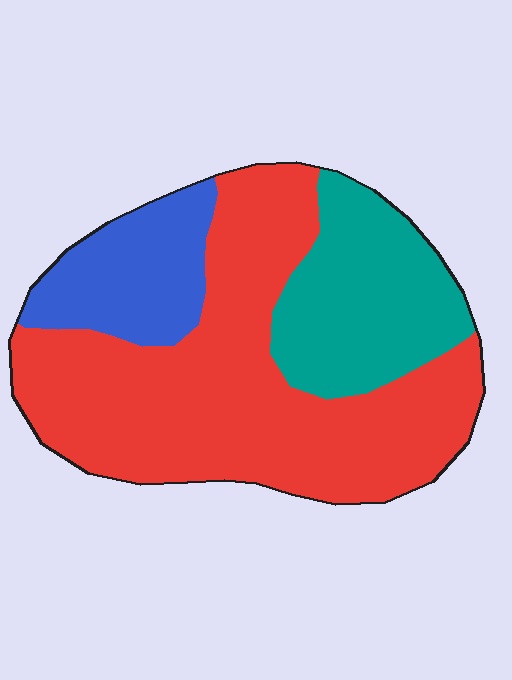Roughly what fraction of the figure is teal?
Teal covers around 25% of the figure.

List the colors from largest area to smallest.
From largest to smallest: red, teal, blue.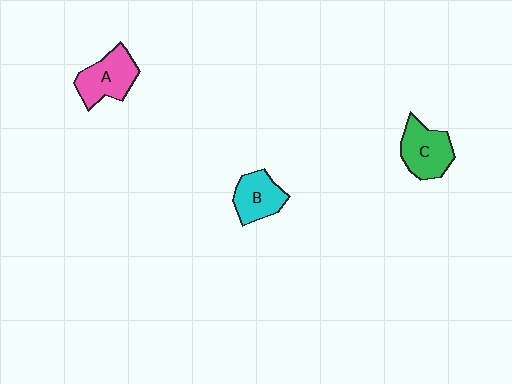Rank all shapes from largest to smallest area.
From largest to smallest: A (pink), C (green), B (cyan).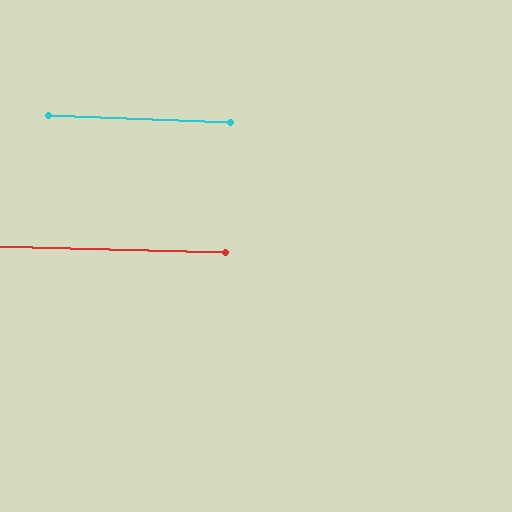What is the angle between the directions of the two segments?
Approximately 0 degrees.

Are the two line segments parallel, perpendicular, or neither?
Parallel — their directions differ by only 0.4°.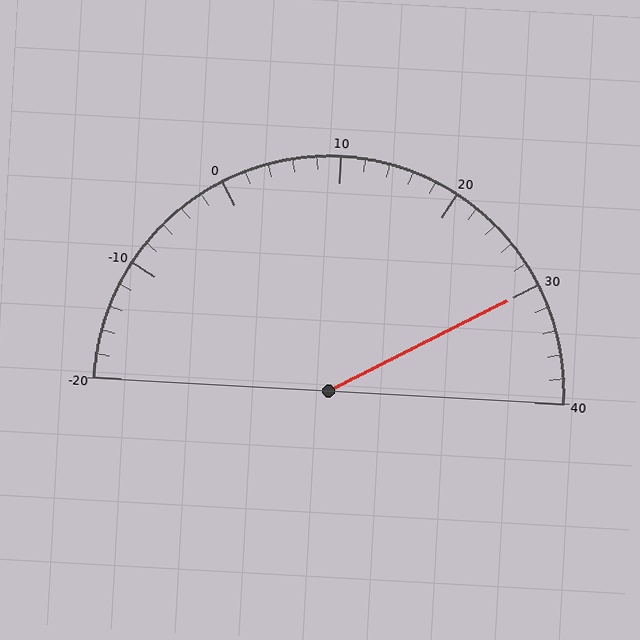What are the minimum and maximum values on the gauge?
The gauge ranges from -20 to 40.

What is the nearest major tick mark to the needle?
The nearest major tick mark is 30.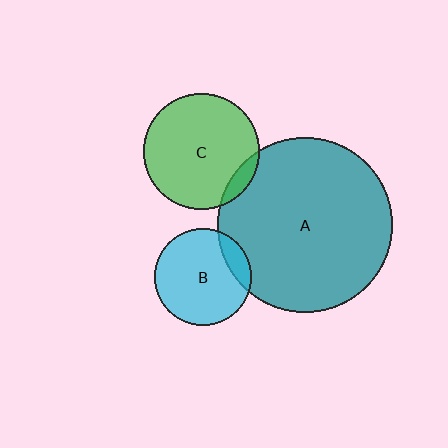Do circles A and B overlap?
Yes.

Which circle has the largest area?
Circle A (teal).